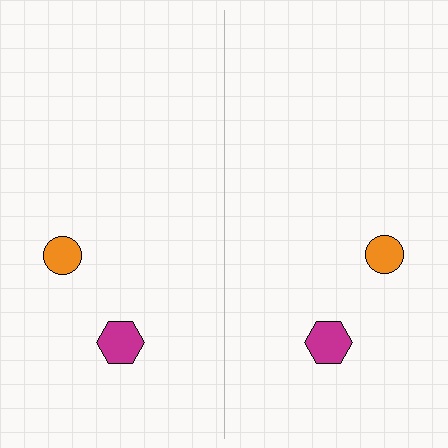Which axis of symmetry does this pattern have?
The pattern has a vertical axis of symmetry running through the center of the image.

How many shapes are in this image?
There are 4 shapes in this image.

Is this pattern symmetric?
Yes, this pattern has bilateral (reflection) symmetry.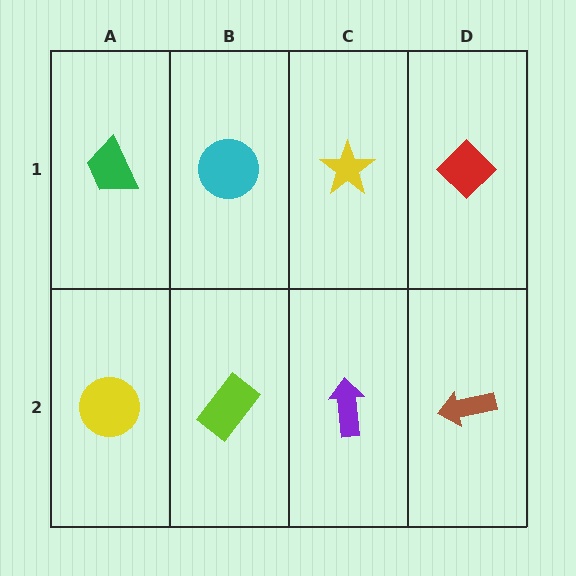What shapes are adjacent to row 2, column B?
A cyan circle (row 1, column B), a yellow circle (row 2, column A), a purple arrow (row 2, column C).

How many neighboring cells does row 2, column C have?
3.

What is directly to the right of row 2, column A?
A lime rectangle.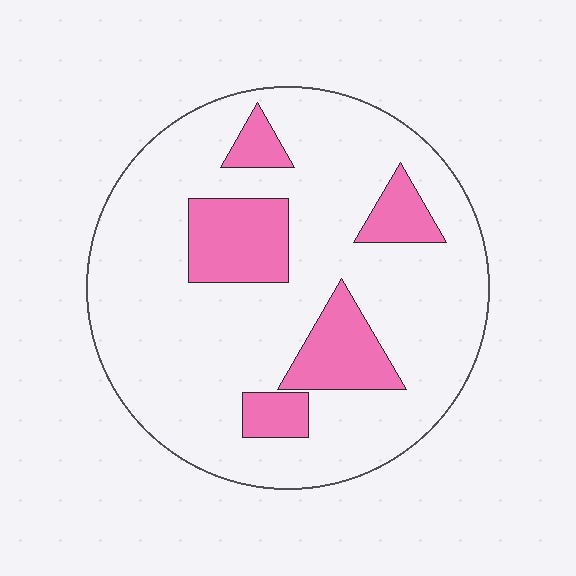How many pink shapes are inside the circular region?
5.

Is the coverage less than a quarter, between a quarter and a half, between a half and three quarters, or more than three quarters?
Less than a quarter.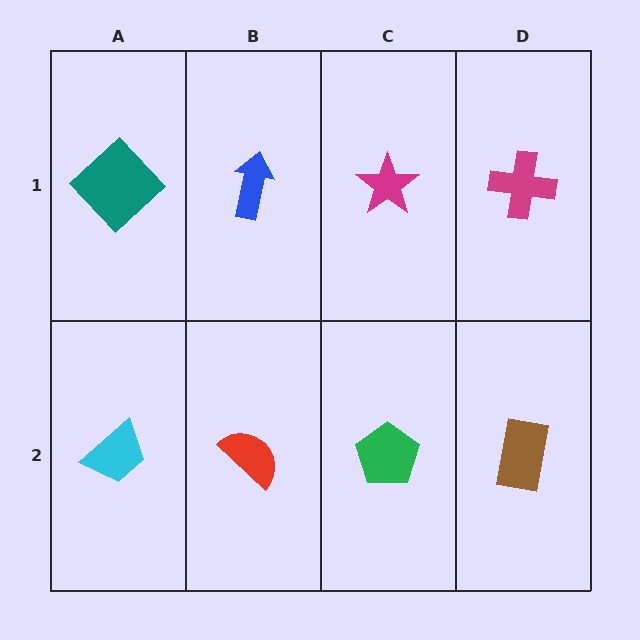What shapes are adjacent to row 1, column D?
A brown rectangle (row 2, column D), a magenta star (row 1, column C).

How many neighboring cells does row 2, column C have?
3.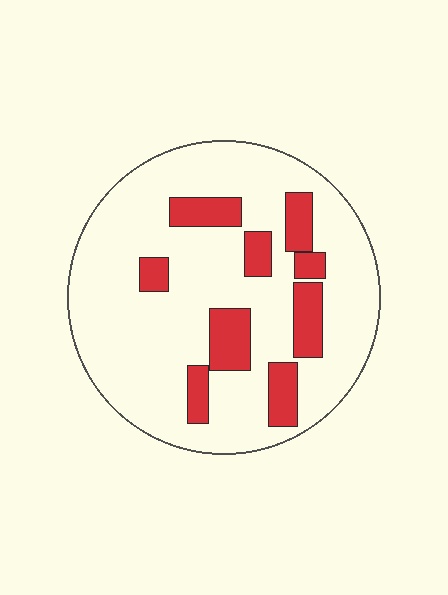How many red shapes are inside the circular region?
9.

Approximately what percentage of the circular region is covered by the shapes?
Approximately 20%.